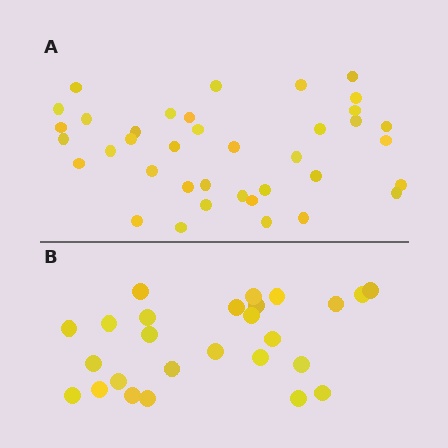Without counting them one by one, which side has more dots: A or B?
Region A (the top region) has more dots.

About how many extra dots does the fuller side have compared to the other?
Region A has roughly 12 or so more dots than region B.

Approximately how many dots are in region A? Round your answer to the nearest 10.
About 40 dots. (The exact count is 38, which rounds to 40.)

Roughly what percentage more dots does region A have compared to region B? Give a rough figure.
About 45% more.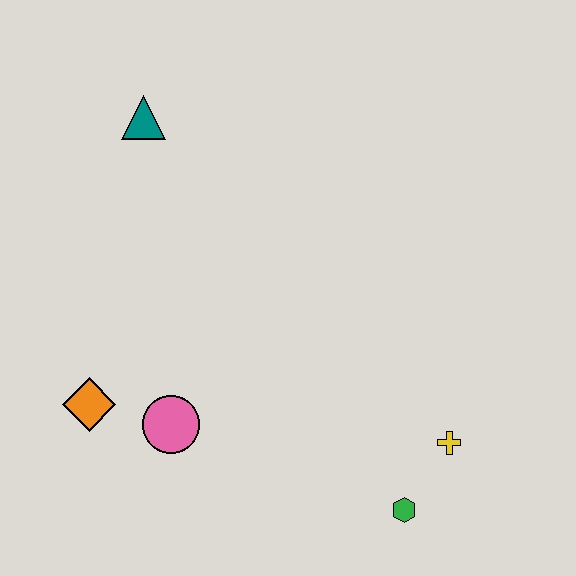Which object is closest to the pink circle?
The orange diamond is closest to the pink circle.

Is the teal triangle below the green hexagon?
No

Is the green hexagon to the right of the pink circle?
Yes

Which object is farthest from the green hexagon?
The teal triangle is farthest from the green hexagon.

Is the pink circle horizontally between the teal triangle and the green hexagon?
Yes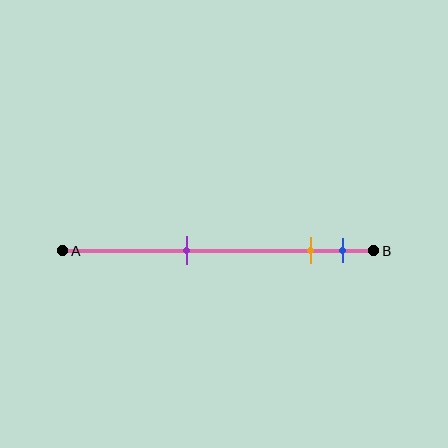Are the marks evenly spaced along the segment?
No, the marks are not evenly spaced.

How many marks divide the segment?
There are 3 marks dividing the segment.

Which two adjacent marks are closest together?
The orange and blue marks are the closest adjacent pair.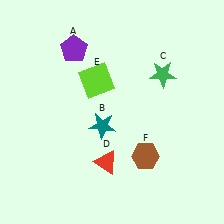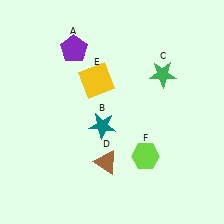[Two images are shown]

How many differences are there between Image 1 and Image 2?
There are 3 differences between the two images.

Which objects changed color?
D changed from red to brown. E changed from lime to yellow. F changed from brown to lime.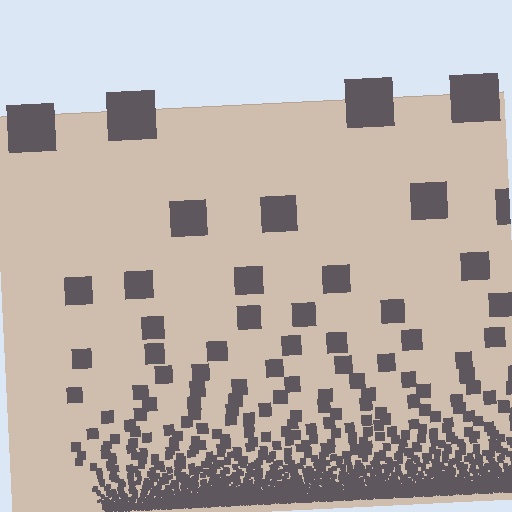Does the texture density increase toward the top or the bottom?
Density increases toward the bottom.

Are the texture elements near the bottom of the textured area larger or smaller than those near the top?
Smaller. The gradient is inverted — elements near the bottom are smaller and denser.